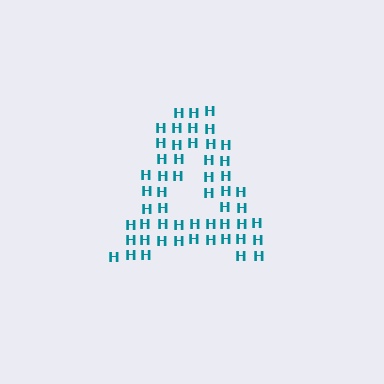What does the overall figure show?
The overall figure shows the letter A.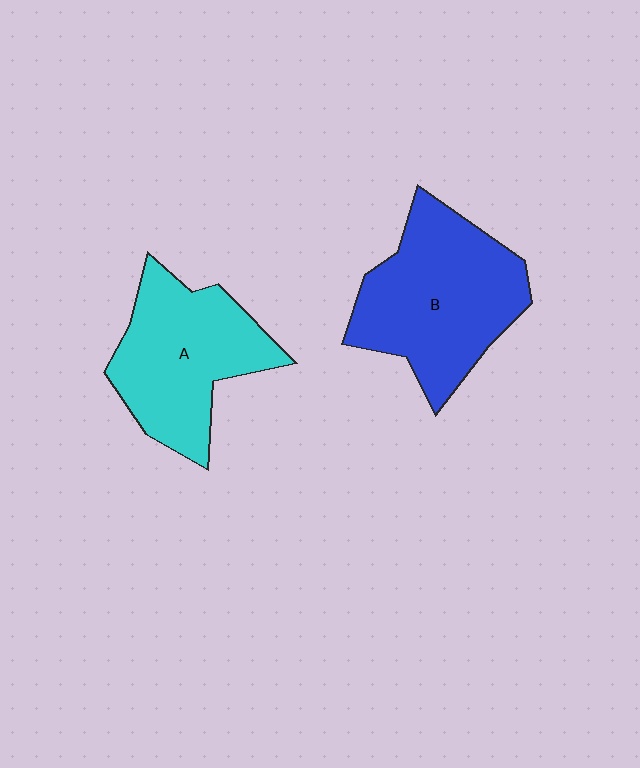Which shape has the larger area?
Shape B (blue).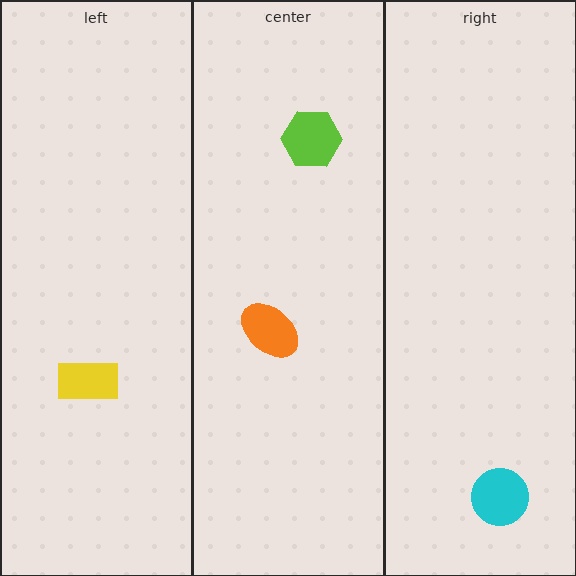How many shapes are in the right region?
1.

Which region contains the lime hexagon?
The center region.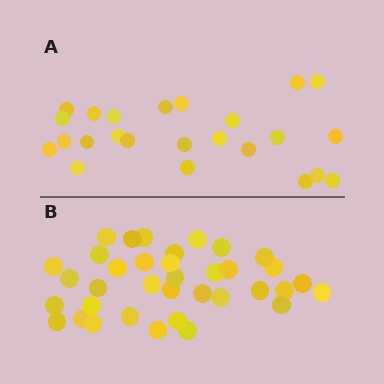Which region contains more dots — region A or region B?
Region B (the bottom region) has more dots.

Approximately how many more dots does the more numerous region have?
Region B has roughly 12 or so more dots than region A.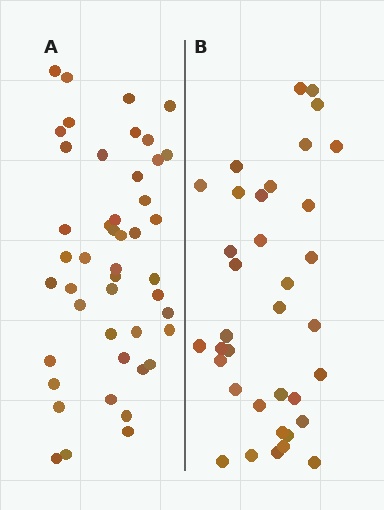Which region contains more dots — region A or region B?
Region A (the left region) has more dots.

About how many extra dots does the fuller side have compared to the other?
Region A has roughly 10 or so more dots than region B.